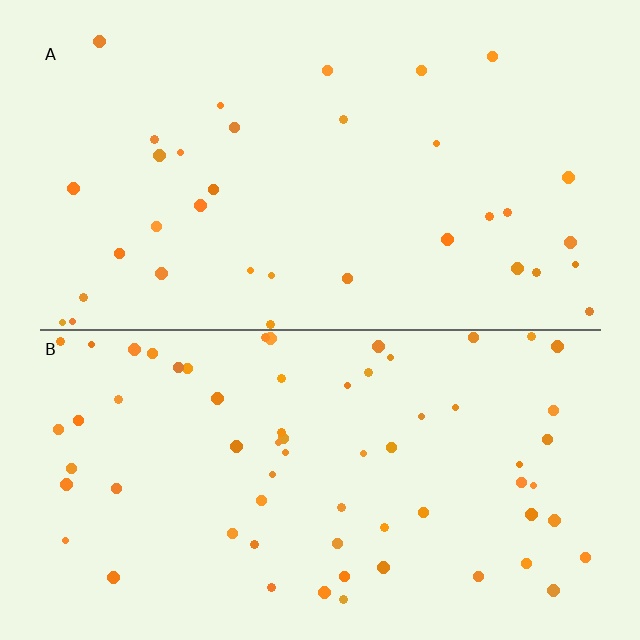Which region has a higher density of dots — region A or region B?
B (the bottom).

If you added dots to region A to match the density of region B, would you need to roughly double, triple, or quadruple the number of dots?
Approximately double.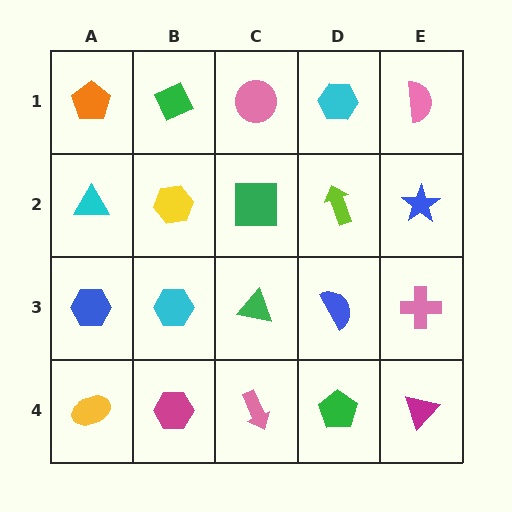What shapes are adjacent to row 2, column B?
A green diamond (row 1, column B), a cyan hexagon (row 3, column B), a cyan triangle (row 2, column A), a green square (row 2, column C).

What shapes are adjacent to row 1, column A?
A cyan triangle (row 2, column A), a green diamond (row 1, column B).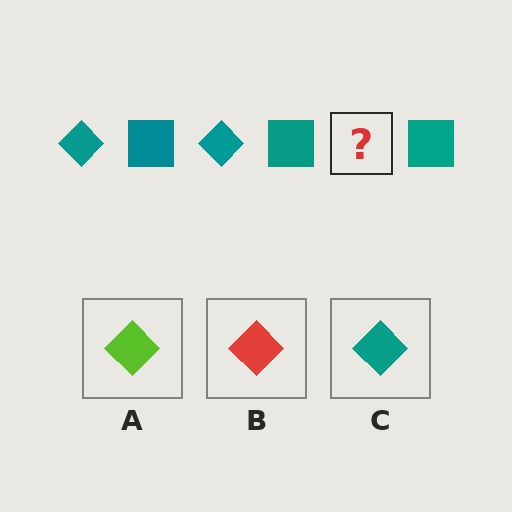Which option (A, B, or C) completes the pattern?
C.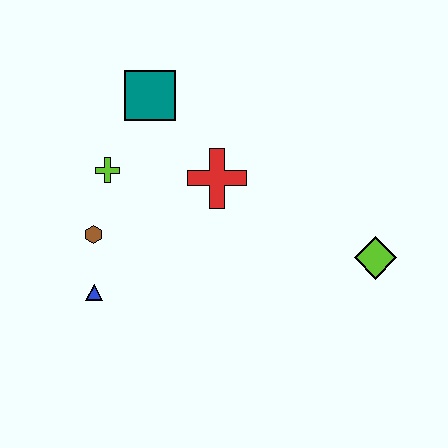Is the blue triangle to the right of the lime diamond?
No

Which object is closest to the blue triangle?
The brown hexagon is closest to the blue triangle.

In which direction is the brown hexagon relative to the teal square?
The brown hexagon is below the teal square.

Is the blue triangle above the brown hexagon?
No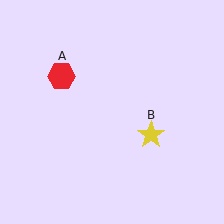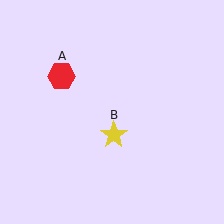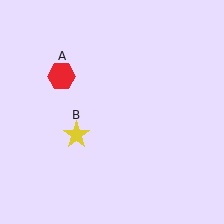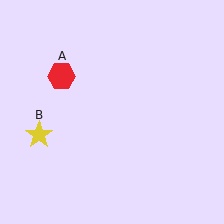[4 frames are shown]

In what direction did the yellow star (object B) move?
The yellow star (object B) moved left.